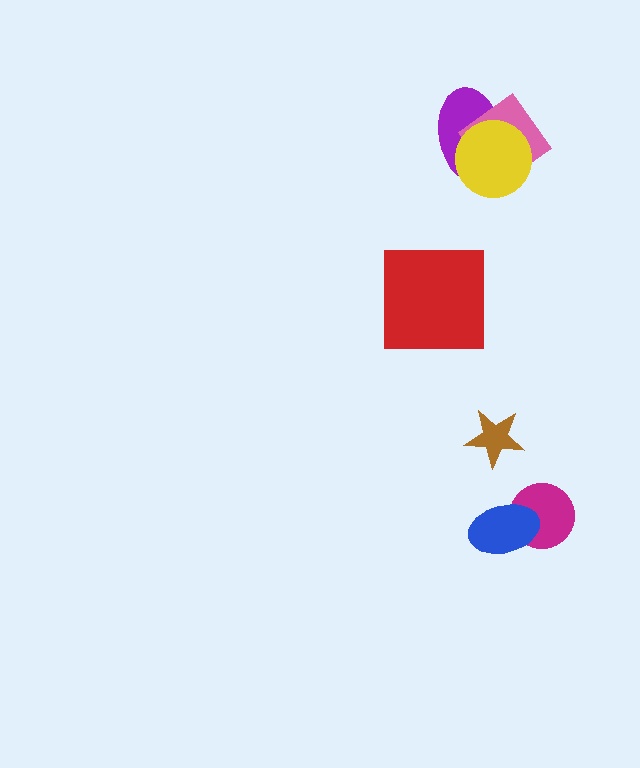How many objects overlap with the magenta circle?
1 object overlaps with the magenta circle.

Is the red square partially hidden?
No, no other shape covers it.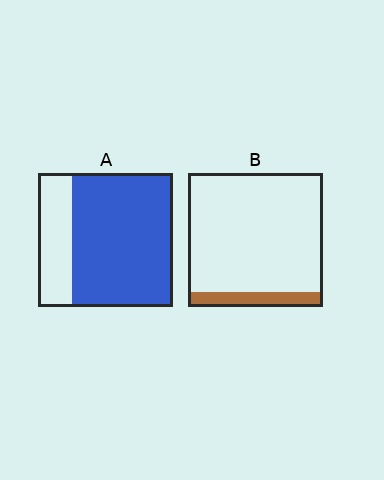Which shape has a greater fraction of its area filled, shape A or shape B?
Shape A.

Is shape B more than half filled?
No.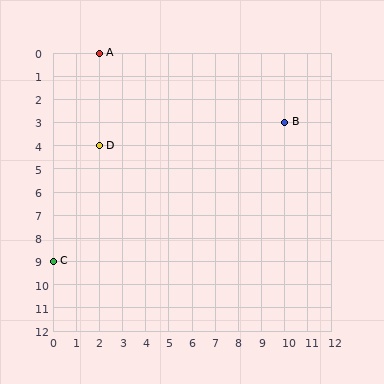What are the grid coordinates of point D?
Point D is at grid coordinates (2, 4).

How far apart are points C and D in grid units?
Points C and D are 2 columns and 5 rows apart (about 5.4 grid units diagonally).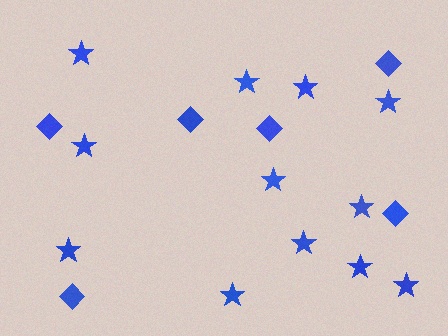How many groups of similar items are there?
There are 2 groups: one group of diamonds (6) and one group of stars (12).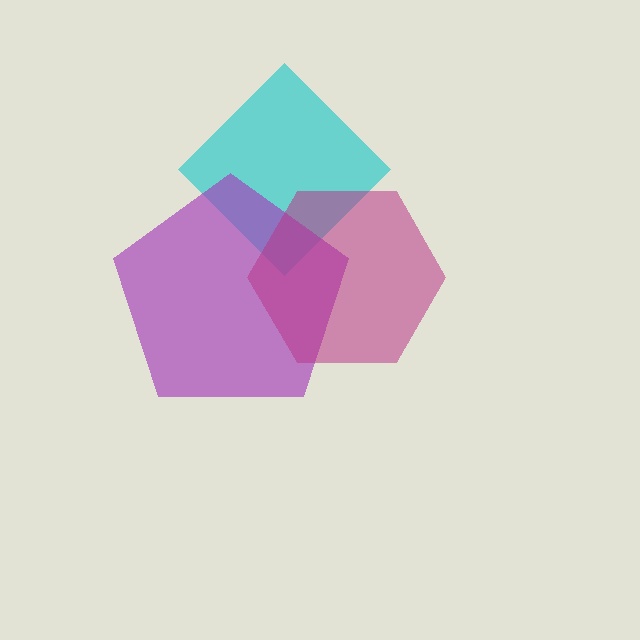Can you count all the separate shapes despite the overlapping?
Yes, there are 3 separate shapes.